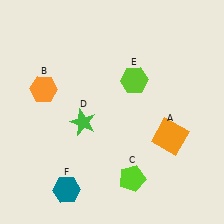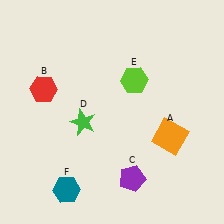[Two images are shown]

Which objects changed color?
B changed from orange to red. C changed from lime to purple.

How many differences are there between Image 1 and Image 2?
There are 2 differences between the two images.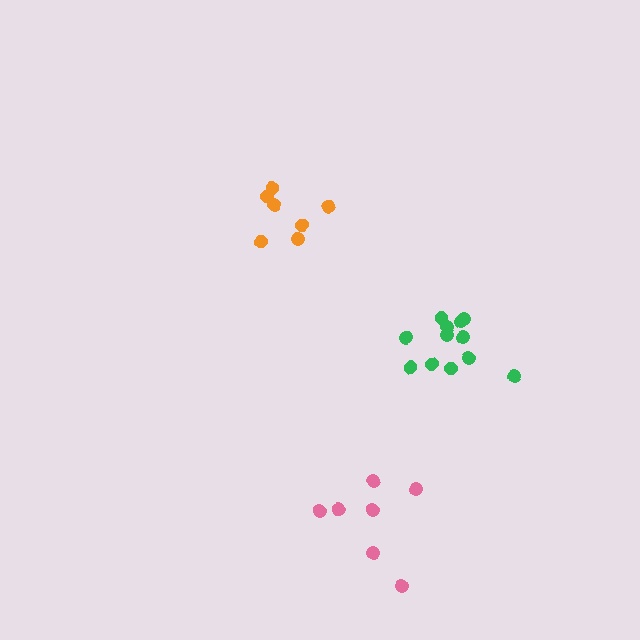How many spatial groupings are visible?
There are 3 spatial groupings.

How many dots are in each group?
Group 1: 7 dots, Group 2: 7 dots, Group 3: 12 dots (26 total).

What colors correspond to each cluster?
The clusters are colored: pink, orange, green.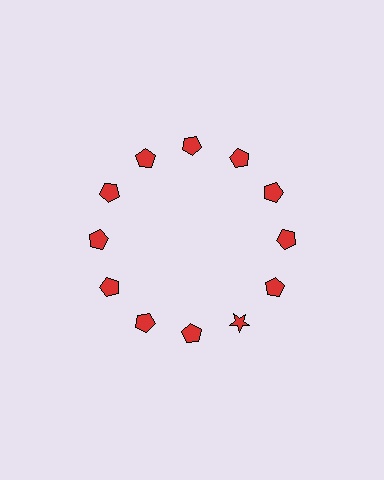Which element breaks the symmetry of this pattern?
The red star at roughly the 5 o'clock position breaks the symmetry. All other shapes are red pentagons.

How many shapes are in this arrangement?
There are 12 shapes arranged in a ring pattern.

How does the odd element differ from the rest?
It has a different shape: star instead of pentagon.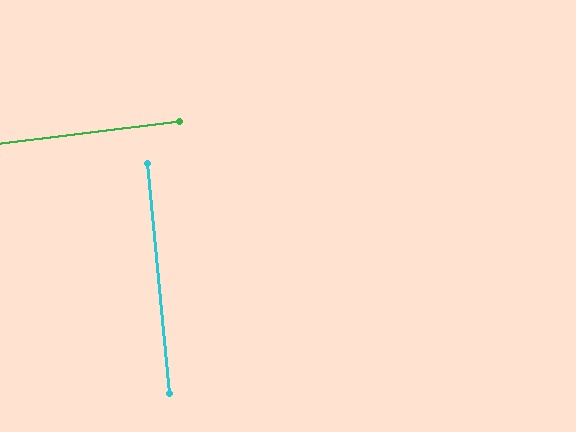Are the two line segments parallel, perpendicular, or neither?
Perpendicular — they meet at approximately 88°.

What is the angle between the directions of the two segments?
Approximately 88 degrees.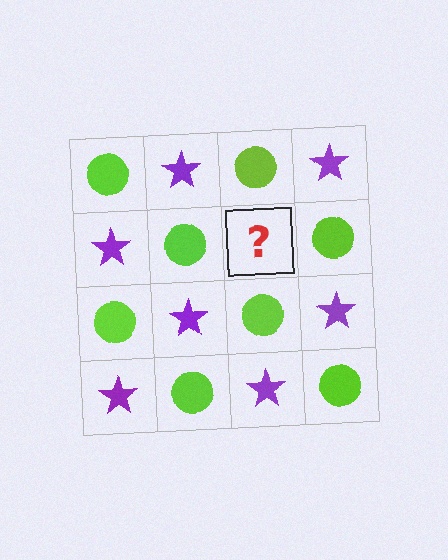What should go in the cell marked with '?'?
The missing cell should contain a purple star.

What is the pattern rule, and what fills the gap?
The rule is that it alternates lime circle and purple star in a checkerboard pattern. The gap should be filled with a purple star.